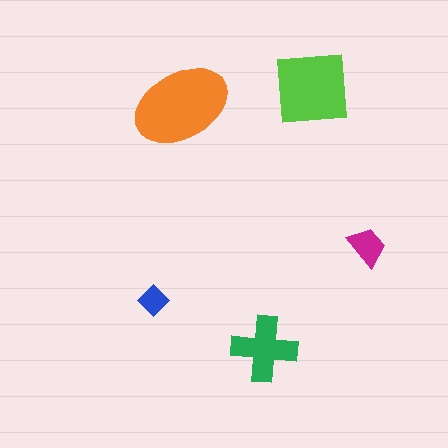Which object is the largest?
The orange ellipse.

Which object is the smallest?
The blue diamond.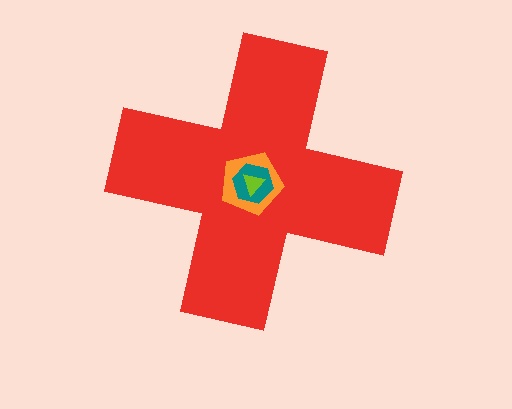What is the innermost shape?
The lime triangle.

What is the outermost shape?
The red cross.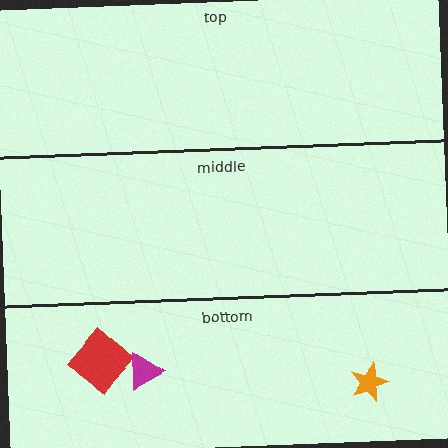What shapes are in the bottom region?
The red diamond, the magenta triangle, the orange star.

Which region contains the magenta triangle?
The bottom region.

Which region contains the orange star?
The bottom region.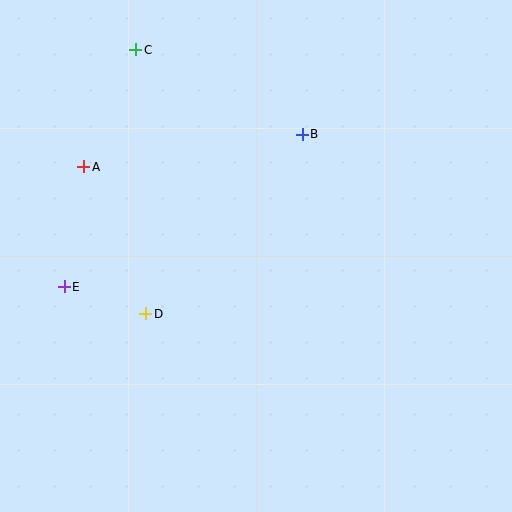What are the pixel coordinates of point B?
Point B is at (302, 134).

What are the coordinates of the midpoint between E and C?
The midpoint between E and C is at (100, 168).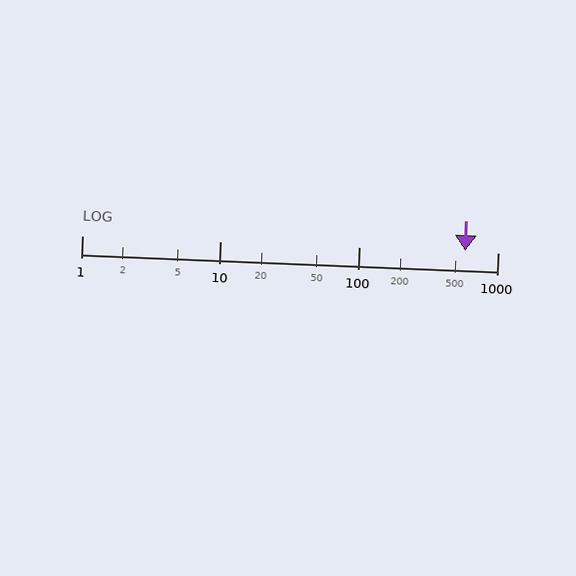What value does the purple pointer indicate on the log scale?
The pointer indicates approximately 580.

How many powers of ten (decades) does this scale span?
The scale spans 3 decades, from 1 to 1000.